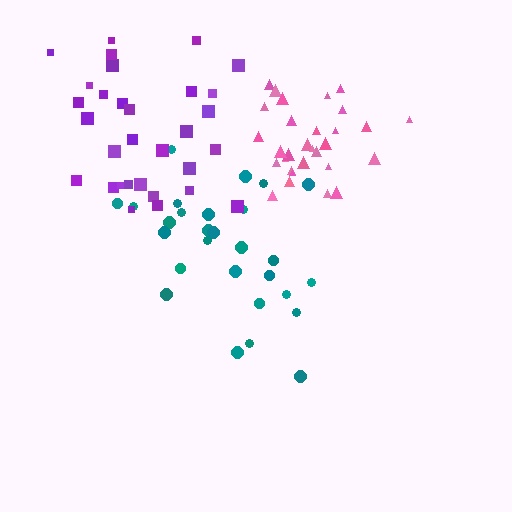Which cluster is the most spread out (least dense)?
Teal.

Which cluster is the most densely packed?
Pink.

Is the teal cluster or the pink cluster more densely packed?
Pink.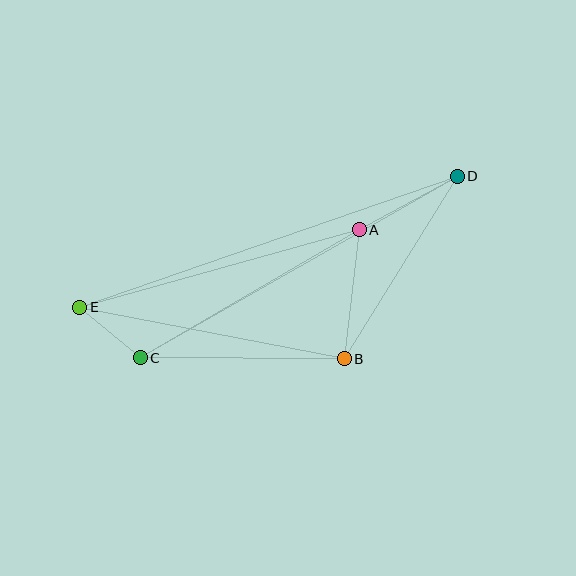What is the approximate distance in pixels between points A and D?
The distance between A and D is approximately 112 pixels.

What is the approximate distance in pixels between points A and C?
The distance between A and C is approximately 254 pixels.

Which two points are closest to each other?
Points C and E are closest to each other.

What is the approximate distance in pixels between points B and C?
The distance between B and C is approximately 204 pixels.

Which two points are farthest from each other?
Points D and E are farthest from each other.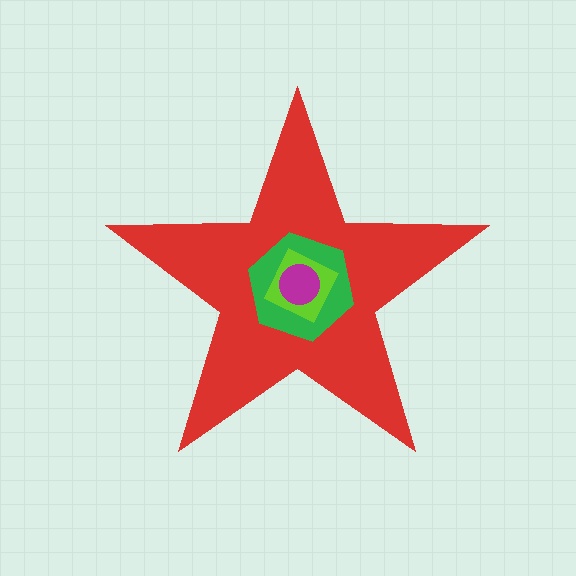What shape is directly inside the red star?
The green hexagon.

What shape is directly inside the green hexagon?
The lime diamond.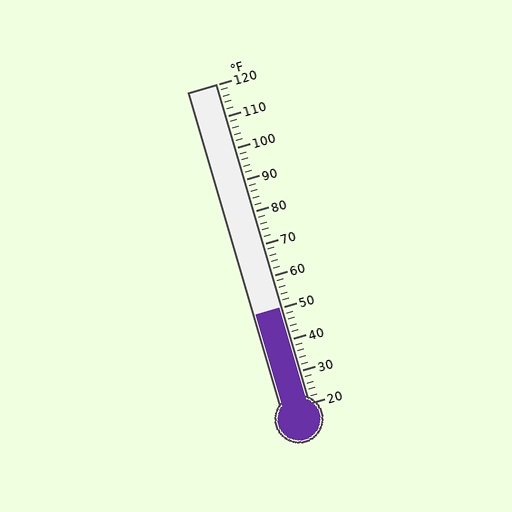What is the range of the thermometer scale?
The thermometer scale ranges from 20°F to 120°F.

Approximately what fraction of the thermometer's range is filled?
The thermometer is filled to approximately 30% of its range.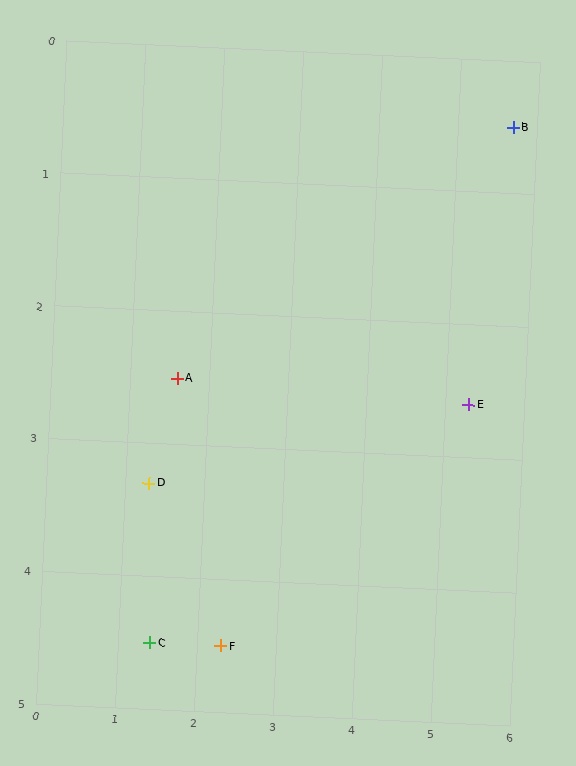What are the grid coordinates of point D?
Point D is at approximately (1.3, 3.3).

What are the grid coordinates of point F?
Point F is at approximately (2.3, 4.5).